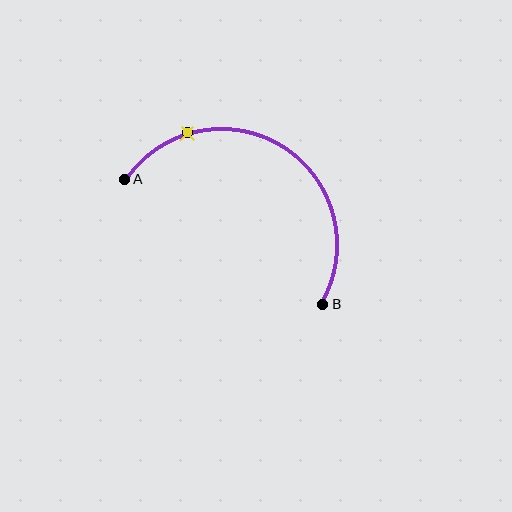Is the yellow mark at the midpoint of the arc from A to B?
No. The yellow mark lies on the arc but is closer to endpoint A. The arc midpoint would be at the point on the curve equidistant along the arc from both A and B.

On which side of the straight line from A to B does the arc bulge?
The arc bulges above the straight line connecting A and B.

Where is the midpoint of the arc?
The arc midpoint is the point on the curve farthest from the straight line joining A and B. It sits above that line.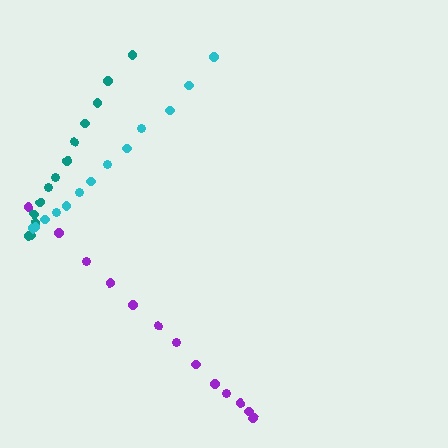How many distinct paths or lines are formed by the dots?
There are 3 distinct paths.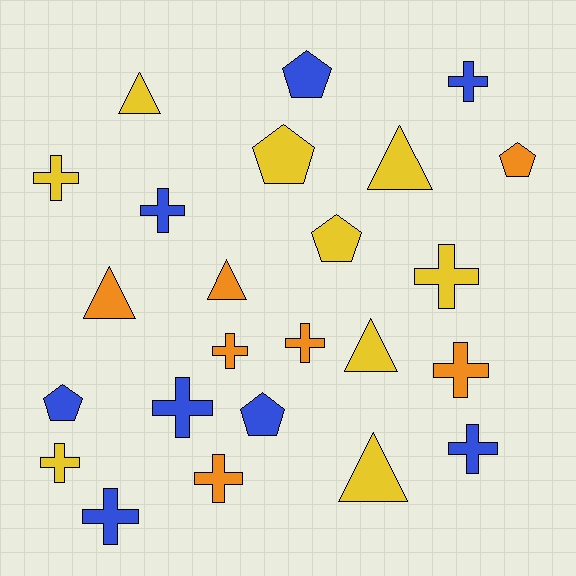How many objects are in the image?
There are 24 objects.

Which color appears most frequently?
Yellow, with 9 objects.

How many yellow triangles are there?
There are 4 yellow triangles.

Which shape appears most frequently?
Cross, with 12 objects.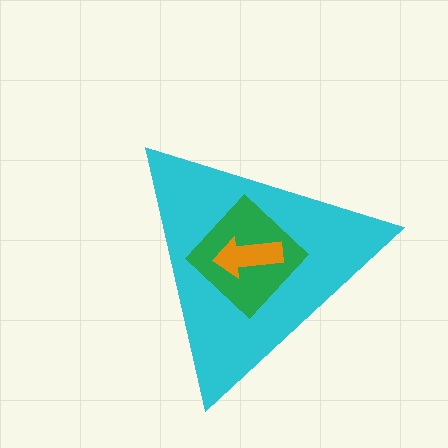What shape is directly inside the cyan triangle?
The green diamond.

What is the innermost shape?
The orange arrow.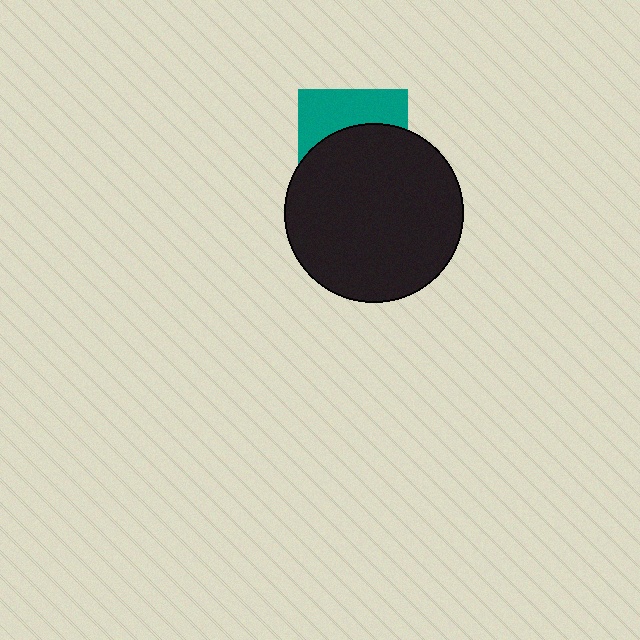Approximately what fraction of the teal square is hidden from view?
Roughly 61% of the teal square is hidden behind the black circle.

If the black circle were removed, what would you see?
You would see the complete teal square.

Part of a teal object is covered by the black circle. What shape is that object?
It is a square.